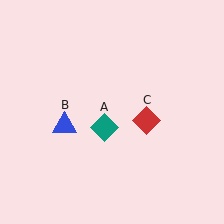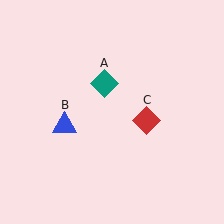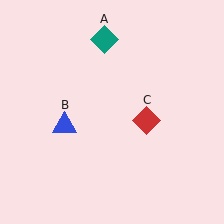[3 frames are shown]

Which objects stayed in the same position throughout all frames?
Blue triangle (object B) and red diamond (object C) remained stationary.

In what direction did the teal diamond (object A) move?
The teal diamond (object A) moved up.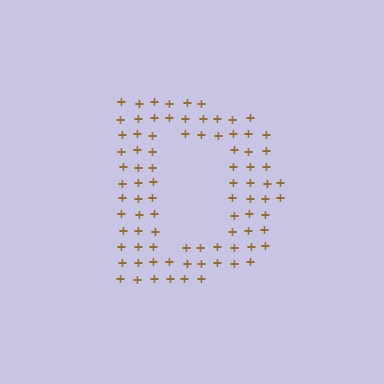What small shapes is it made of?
It is made of small plus signs.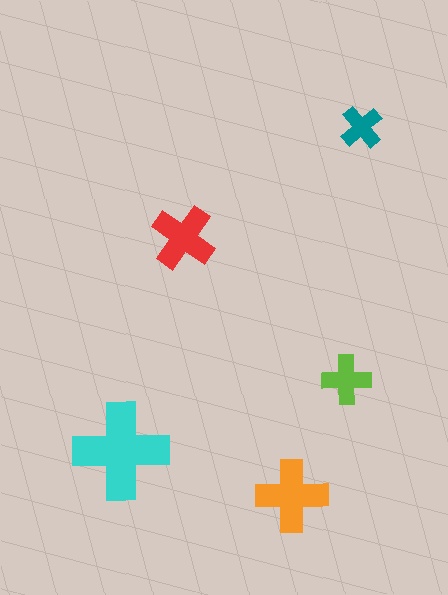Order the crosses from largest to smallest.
the cyan one, the orange one, the red one, the lime one, the teal one.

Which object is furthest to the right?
The teal cross is rightmost.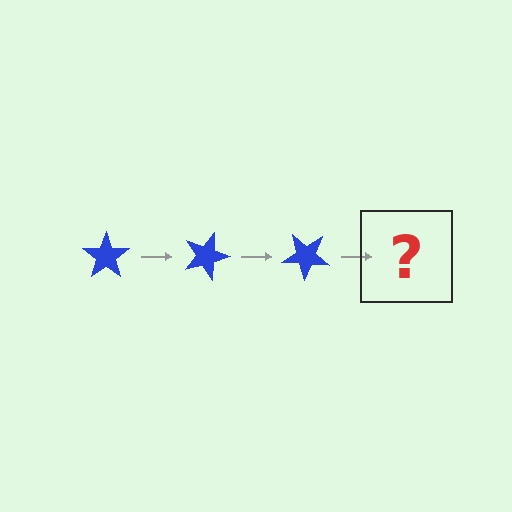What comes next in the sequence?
The next element should be a blue star rotated 60 degrees.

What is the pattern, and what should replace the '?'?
The pattern is that the star rotates 20 degrees each step. The '?' should be a blue star rotated 60 degrees.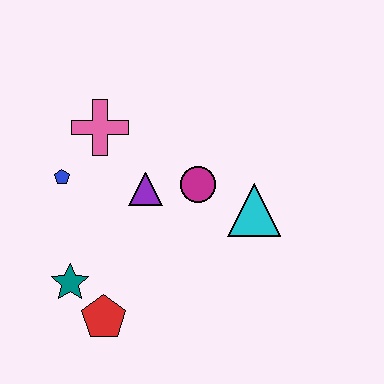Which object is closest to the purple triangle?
The magenta circle is closest to the purple triangle.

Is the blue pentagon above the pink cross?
No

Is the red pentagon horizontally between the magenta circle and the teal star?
Yes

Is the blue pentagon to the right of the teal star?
No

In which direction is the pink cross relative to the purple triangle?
The pink cross is above the purple triangle.